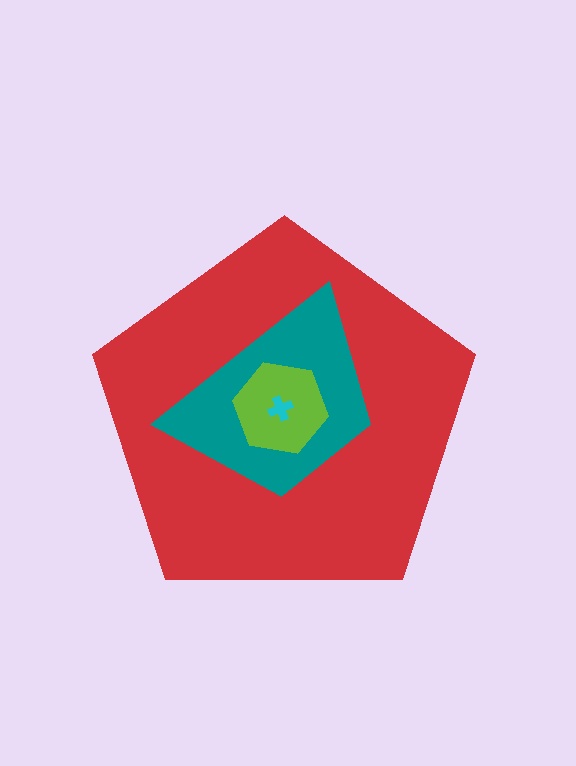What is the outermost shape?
The red pentagon.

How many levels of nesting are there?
4.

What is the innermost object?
The cyan cross.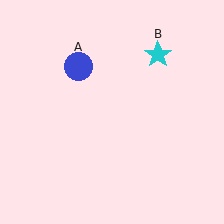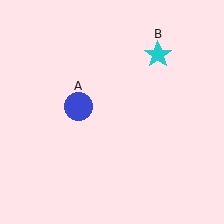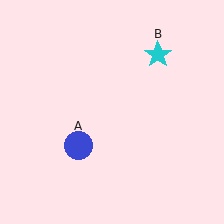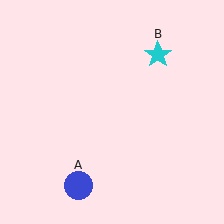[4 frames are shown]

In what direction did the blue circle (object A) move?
The blue circle (object A) moved down.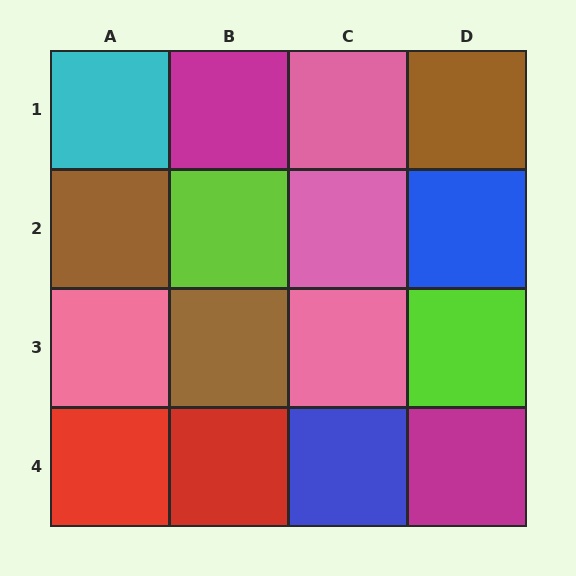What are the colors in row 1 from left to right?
Cyan, magenta, pink, brown.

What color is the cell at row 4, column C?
Blue.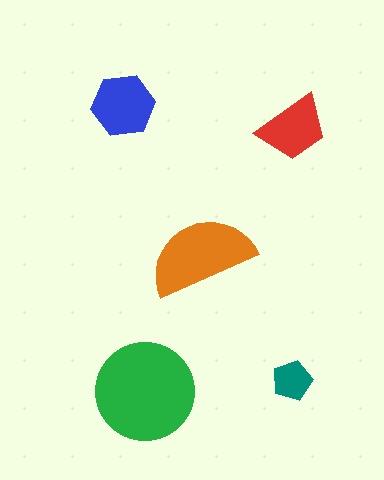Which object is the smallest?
The teal pentagon.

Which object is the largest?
The green circle.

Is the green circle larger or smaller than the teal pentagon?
Larger.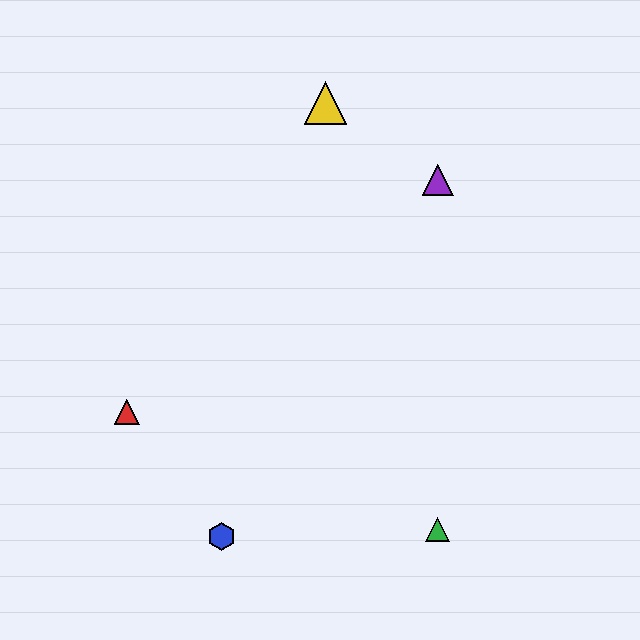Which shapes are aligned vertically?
The green triangle, the purple triangle are aligned vertically.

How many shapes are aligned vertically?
2 shapes (the green triangle, the purple triangle) are aligned vertically.